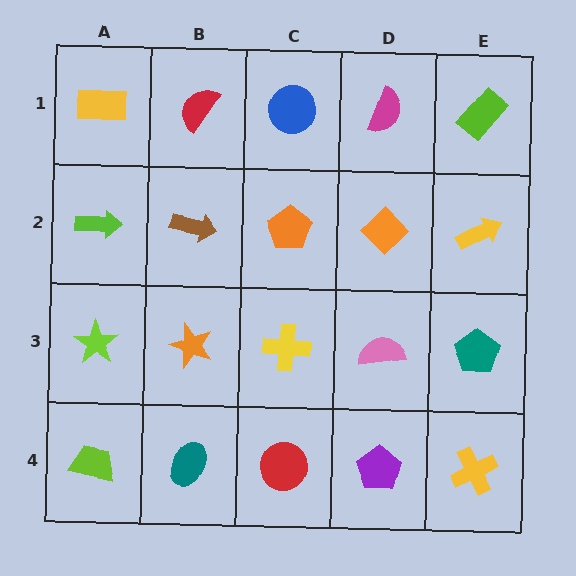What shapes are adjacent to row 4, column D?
A pink semicircle (row 3, column D), a red circle (row 4, column C), a yellow cross (row 4, column E).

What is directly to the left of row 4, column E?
A purple pentagon.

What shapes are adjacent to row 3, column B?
A brown arrow (row 2, column B), a teal ellipse (row 4, column B), a lime star (row 3, column A), a yellow cross (row 3, column C).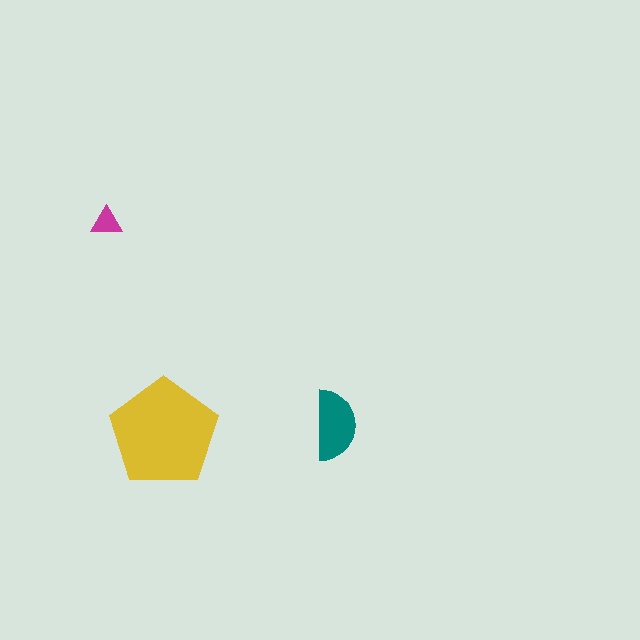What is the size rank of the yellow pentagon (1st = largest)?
1st.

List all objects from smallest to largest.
The magenta triangle, the teal semicircle, the yellow pentagon.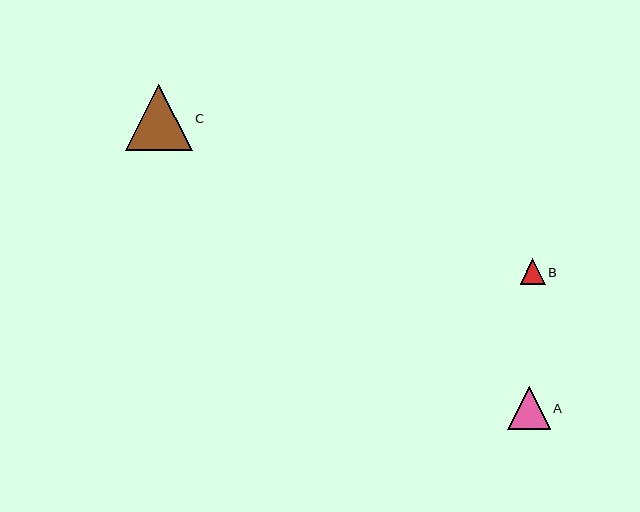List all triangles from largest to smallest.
From largest to smallest: C, A, B.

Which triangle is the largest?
Triangle C is the largest with a size of approximately 67 pixels.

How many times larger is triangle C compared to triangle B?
Triangle C is approximately 2.6 times the size of triangle B.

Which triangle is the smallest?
Triangle B is the smallest with a size of approximately 25 pixels.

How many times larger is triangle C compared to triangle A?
Triangle C is approximately 1.6 times the size of triangle A.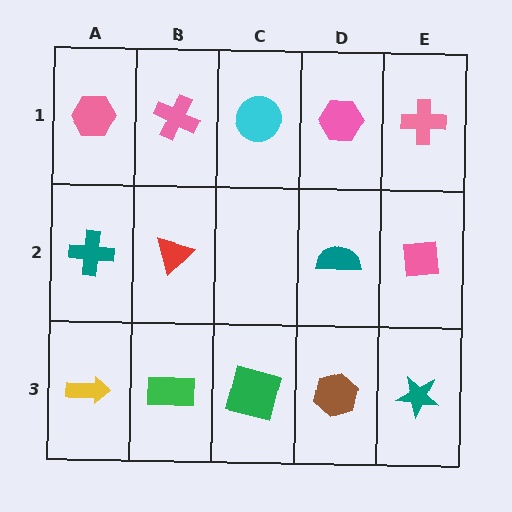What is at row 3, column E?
A teal star.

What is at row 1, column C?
A cyan circle.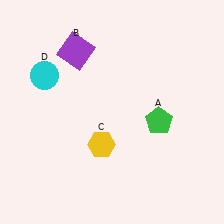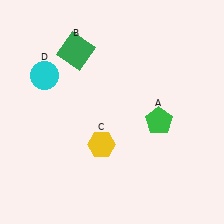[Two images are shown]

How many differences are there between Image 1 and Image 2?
There is 1 difference between the two images.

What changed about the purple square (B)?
In Image 1, B is purple. In Image 2, it changed to green.